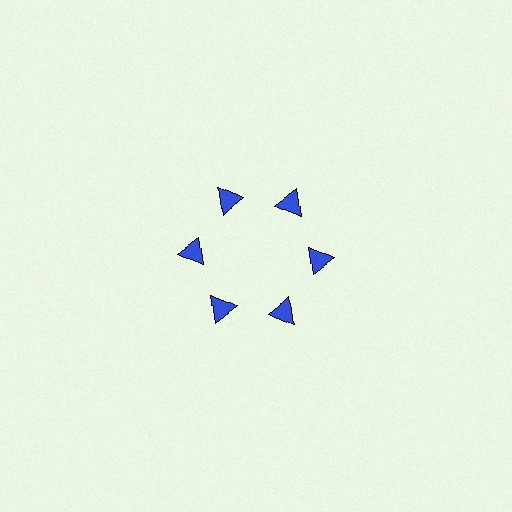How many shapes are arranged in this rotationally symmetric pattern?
There are 6 shapes, arranged in 6 groups of 1.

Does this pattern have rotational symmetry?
Yes, this pattern has 6-fold rotational symmetry. It looks the same after rotating 60 degrees around the center.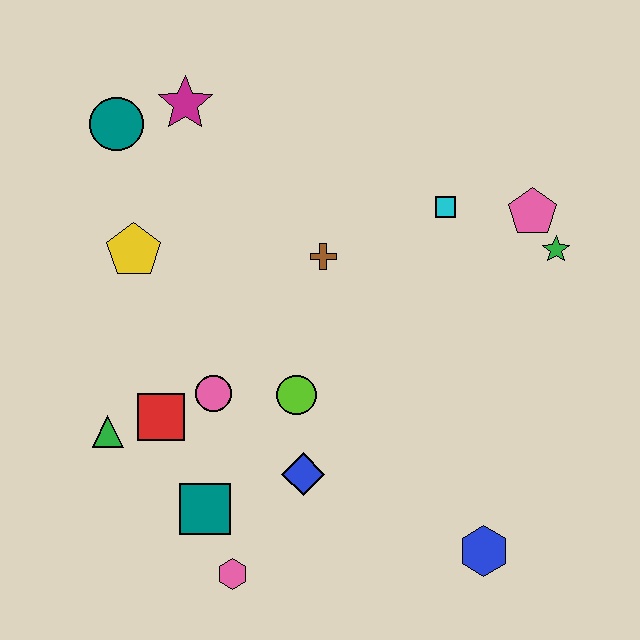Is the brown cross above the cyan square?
No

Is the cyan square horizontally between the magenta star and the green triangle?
No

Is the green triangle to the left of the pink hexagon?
Yes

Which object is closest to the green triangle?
The red square is closest to the green triangle.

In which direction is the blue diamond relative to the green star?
The blue diamond is to the left of the green star.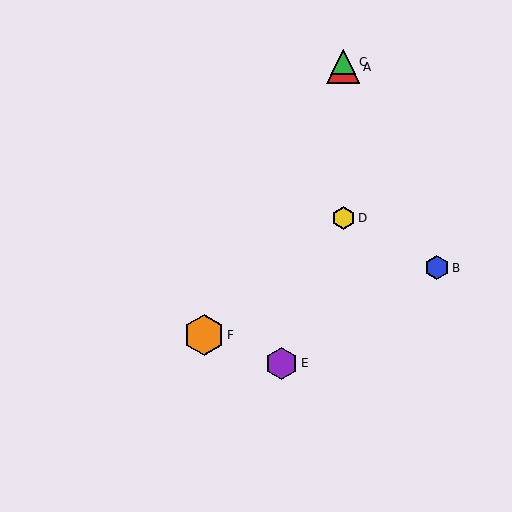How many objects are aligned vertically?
3 objects (A, C, D) are aligned vertically.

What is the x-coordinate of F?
Object F is at x≈204.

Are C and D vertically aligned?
Yes, both are at x≈343.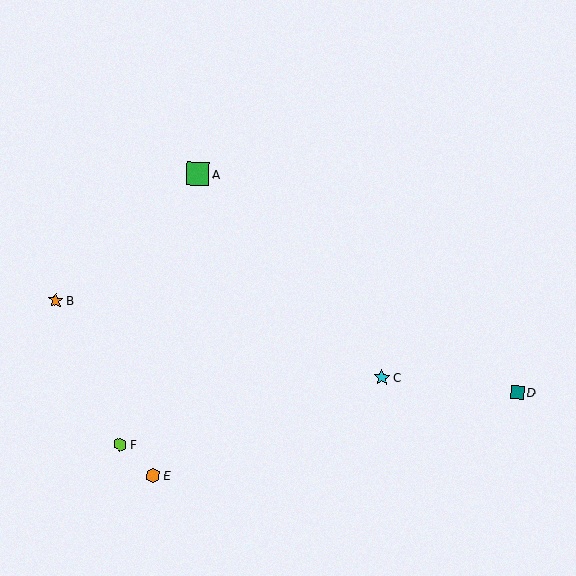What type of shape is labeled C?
Shape C is a cyan star.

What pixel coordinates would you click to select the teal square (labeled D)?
Click at (517, 392) to select the teal square D.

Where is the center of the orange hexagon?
The center of the orange hexagon is at (153, 476).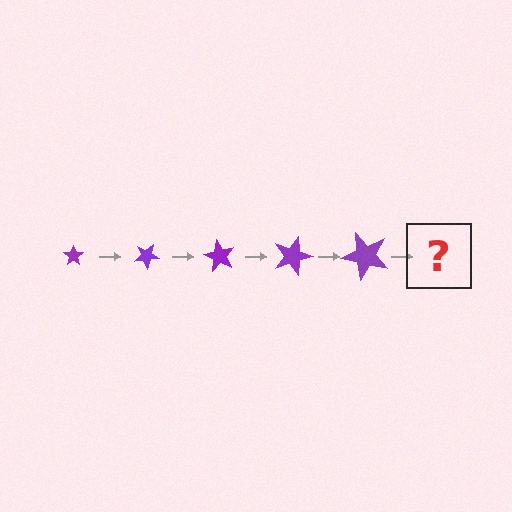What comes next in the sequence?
The next element should be a star, larger than the previous one and rotated 150 degrees from the start.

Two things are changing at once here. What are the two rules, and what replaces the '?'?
The two rules are that the star grows larger each step and it rotates 30 degrees each step. The '?' should be a star, larger than the previous one and rotated 150 degrees from the start.